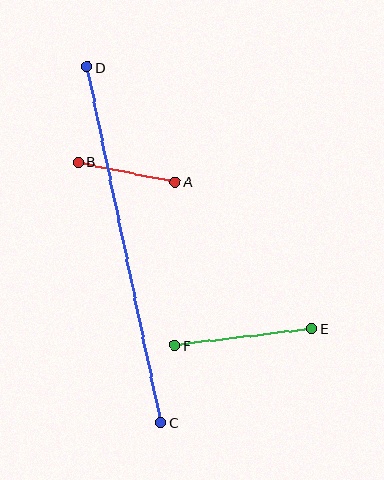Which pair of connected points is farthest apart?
Points C and D are farthest apart.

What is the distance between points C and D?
The distance is approximately 363 pixels.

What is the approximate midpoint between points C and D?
The midpoint is at approximately (124, 245) pixels.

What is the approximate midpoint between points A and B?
The midpoint is at approximately (127, 172) pixels.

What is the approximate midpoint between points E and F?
The midpoint is at approximately (243, 337) pixels.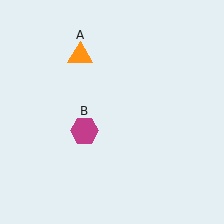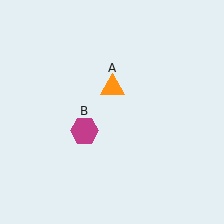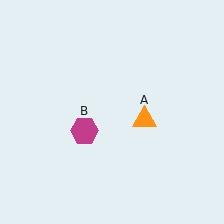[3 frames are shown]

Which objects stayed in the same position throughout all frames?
Magenta hexagon (object B) remained stationary.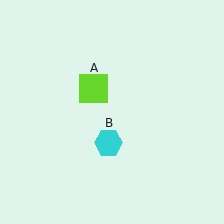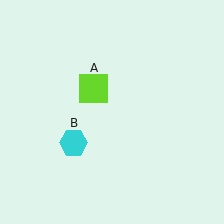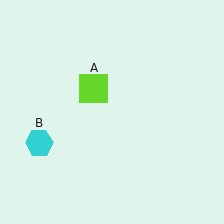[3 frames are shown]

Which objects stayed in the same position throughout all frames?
Lime square (object A) remained stationary.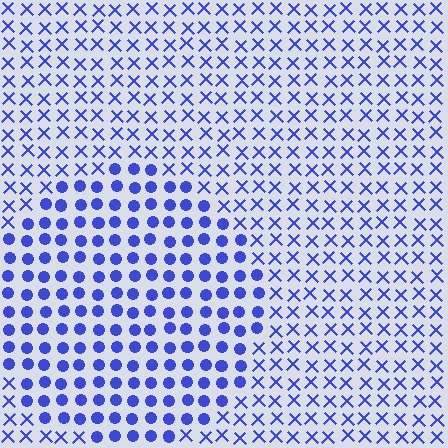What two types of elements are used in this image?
The image uses circles inside the circle region and X marks outside it.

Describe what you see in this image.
The image is filled with small blue elements arranged in a uniform grid. A circle-shaped region contains circles, while the surrounding area contains X marks. The boundary is defined purely by the change in element shape.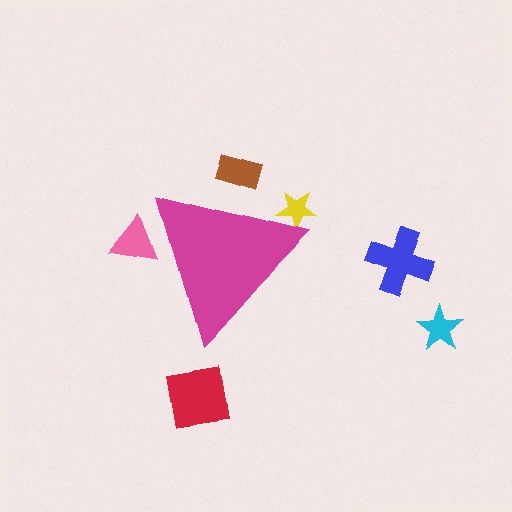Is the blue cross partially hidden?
No, the blue cross is fully visible.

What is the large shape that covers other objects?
A magenta triangle.